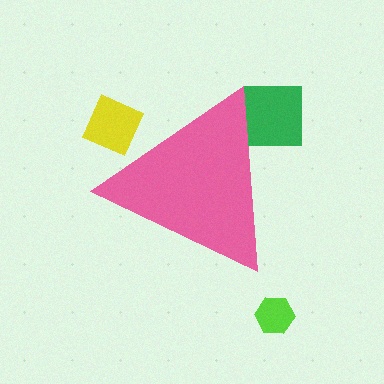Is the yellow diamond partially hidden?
Yes, the yellow diamond is partially hidden behind the pink triangle.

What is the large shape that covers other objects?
A pink triangle.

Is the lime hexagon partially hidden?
No, the lime hexagon is fully visible.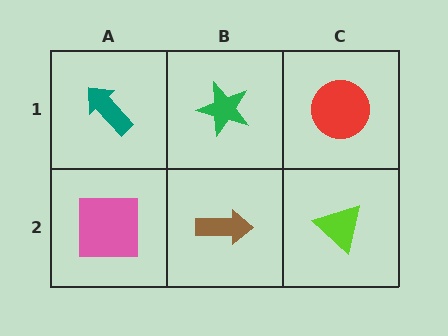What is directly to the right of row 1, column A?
A green star.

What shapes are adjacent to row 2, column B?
A green star (row 1, column B), a pink square (row 2, column A), a lime triangle (row 2, column C).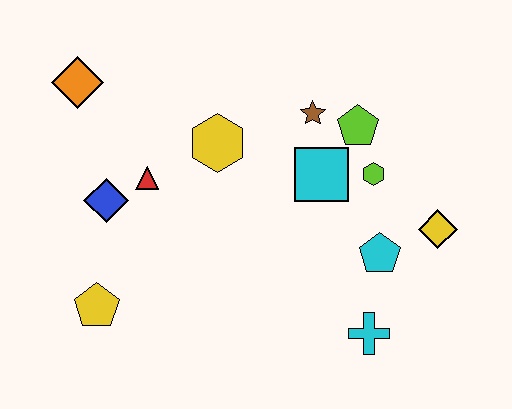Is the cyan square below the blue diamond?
No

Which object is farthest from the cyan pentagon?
The orange diamond is farthest from the cyan pentagon.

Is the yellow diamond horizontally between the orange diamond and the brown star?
No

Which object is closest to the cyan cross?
The cyan pentagon is closest to the cyan cross.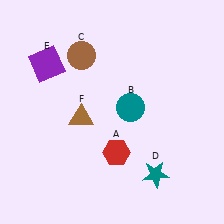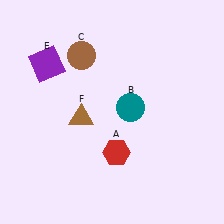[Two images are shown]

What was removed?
The teal star (D) was removed in Image 2.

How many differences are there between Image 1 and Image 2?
There is 1 difference between the two images.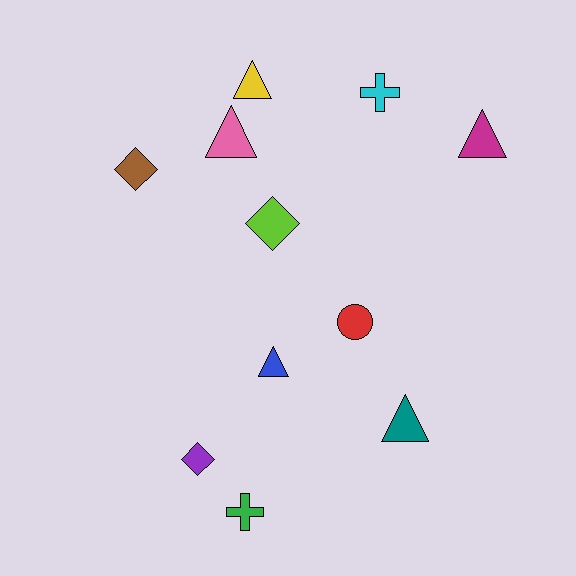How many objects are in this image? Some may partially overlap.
There are 11 objects.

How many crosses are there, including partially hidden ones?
There are 2 crosses.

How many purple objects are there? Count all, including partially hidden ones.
There is 1 purple object.